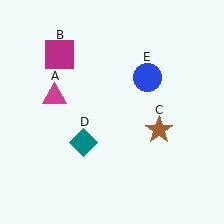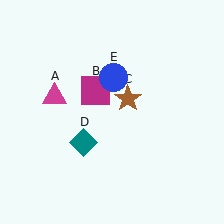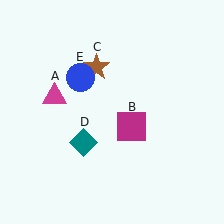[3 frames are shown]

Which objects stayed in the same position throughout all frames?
Magenta triangle (object A) and teal diamond (object D) remained stationary.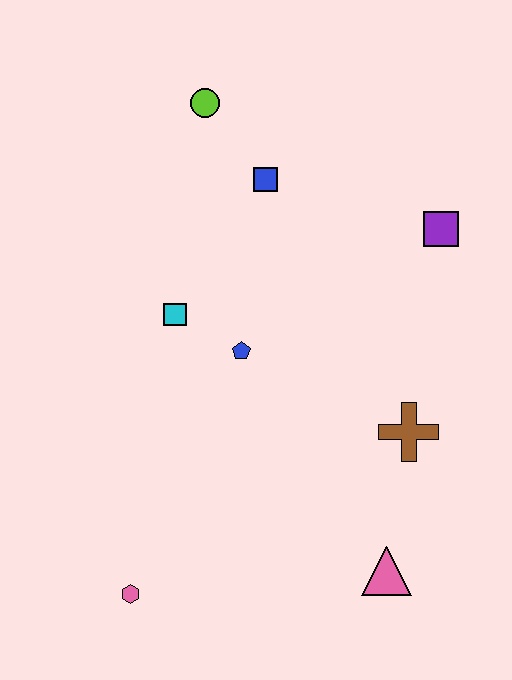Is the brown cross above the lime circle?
No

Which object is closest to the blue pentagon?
The cyan square is closest to the blue pentagon.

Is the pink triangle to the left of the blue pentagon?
No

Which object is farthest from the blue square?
The pink hexagon is farthest from the blue square.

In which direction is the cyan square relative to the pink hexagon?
The cyan square is above the pink hexagon.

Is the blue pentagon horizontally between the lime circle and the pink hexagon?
No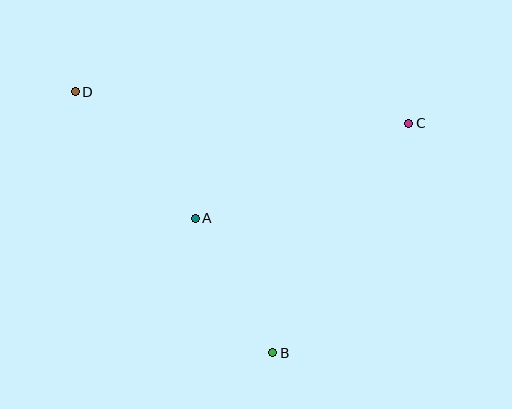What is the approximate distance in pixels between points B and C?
The distance between B and C is approximately 267 pixels.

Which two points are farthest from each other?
Points C and D are farthest from each other.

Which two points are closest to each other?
Points A and B are closest to each other.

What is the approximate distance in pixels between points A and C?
The distance between A and C is approximately 234 pixels.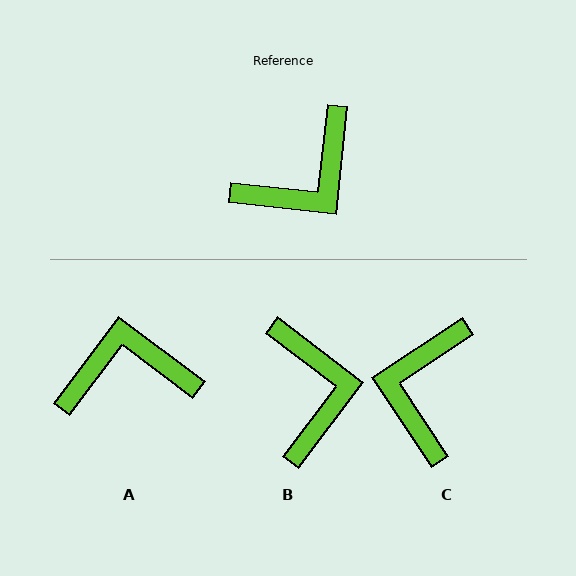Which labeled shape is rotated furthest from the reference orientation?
A, about 149 degrees away.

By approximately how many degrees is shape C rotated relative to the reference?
Approximately 140 degrees clockwise.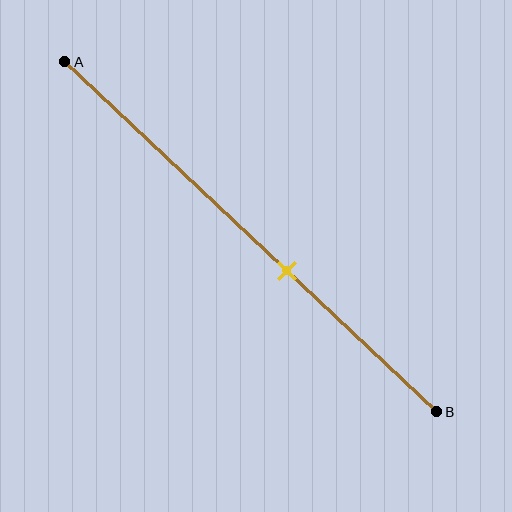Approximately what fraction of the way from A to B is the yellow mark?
The yellow mark is approximately 60% of the way from A to B.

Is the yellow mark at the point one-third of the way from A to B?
No, the mark is at about 60% from A, not at the 33% one-third point.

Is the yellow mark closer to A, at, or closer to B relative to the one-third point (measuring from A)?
The yellow mark is closer to point B than the one-third point of segment AB.